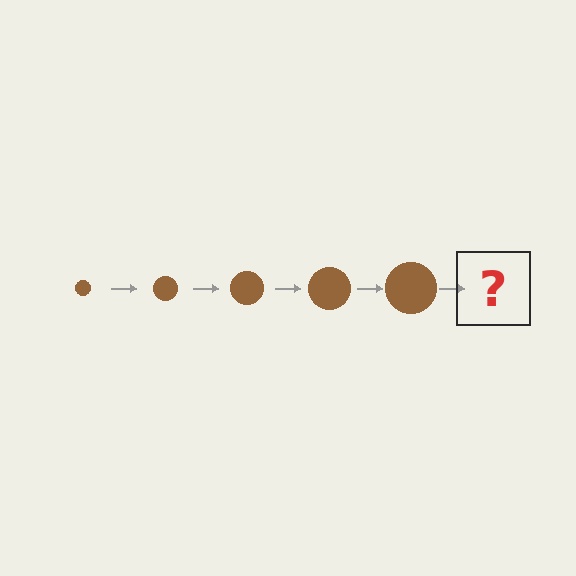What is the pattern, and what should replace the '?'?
The pattern is that the circle gets progressively larger each step. The '?' should be a brown circle, larger than the previous one.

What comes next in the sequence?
The next element should be a brown circle, larger than the previous one.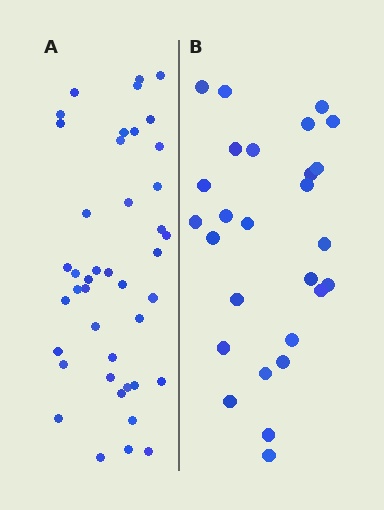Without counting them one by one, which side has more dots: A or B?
Region A (the left region) has more dots.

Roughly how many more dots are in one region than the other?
Region A has approximately 15 more dots than region B.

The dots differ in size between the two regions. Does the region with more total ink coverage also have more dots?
No. Region B has more total ink coverage because its dots are larger, but region A actually contains more individual dots. Total area can be misleading — the number of items is what matters here.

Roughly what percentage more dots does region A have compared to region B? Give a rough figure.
About 55% more.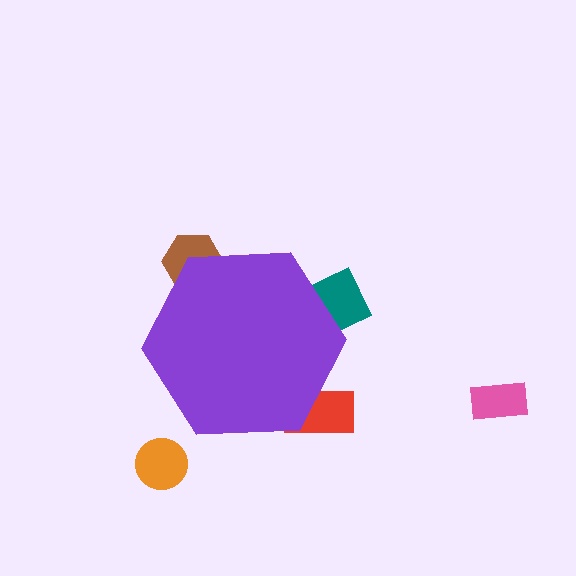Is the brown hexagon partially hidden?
Yes, the brown hexagon is partially hidden behind the purple hexagon.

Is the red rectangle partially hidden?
Yes, the red rectangle is partially hidden behind the purple hexagon.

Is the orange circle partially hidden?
No, the orange circle is fully visible.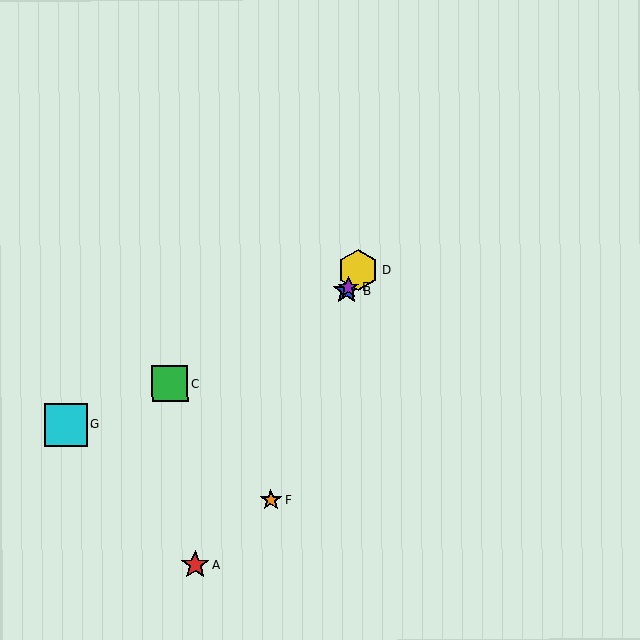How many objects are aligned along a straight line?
4 objects (A, B, D, E) are aligned along a straight line.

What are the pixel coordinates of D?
Object D is at (358, 270).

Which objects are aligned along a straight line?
Objects A, B, D, E are aligned along a straight line.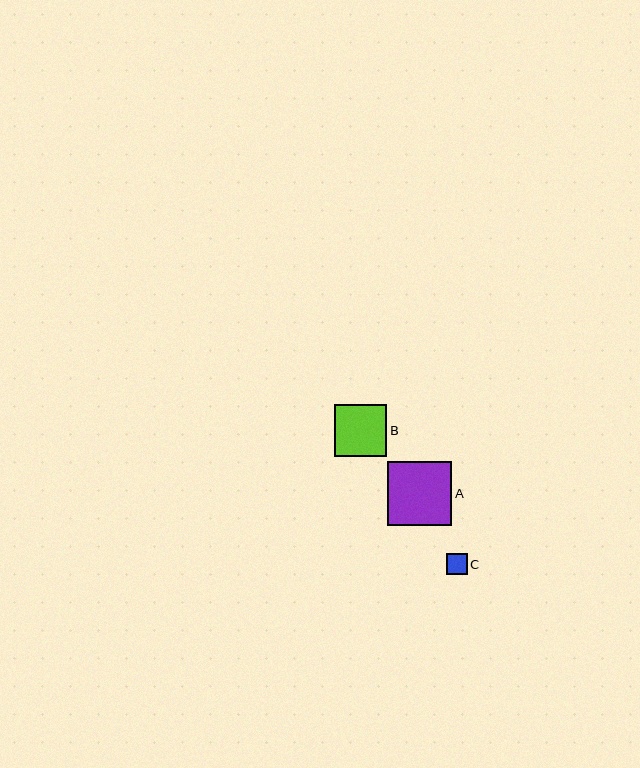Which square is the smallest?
Square C is the smallest with a size of approximately 21 pixels.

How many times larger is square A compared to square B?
Square A is approximately 1.2 times the size of square B.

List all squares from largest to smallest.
From largest to smallest: A, B, C.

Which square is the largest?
Square A is the largest with a size of approximately 64 pixels.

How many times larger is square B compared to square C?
Square B is approximately 2.5 times the size of square C.